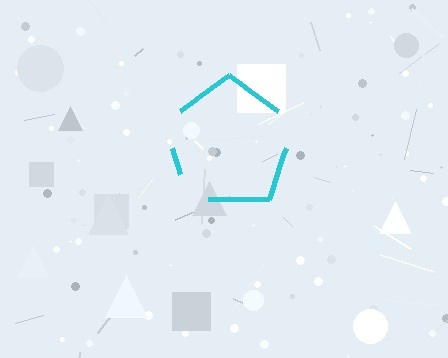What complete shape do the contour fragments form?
The contour fragments form a pentagon.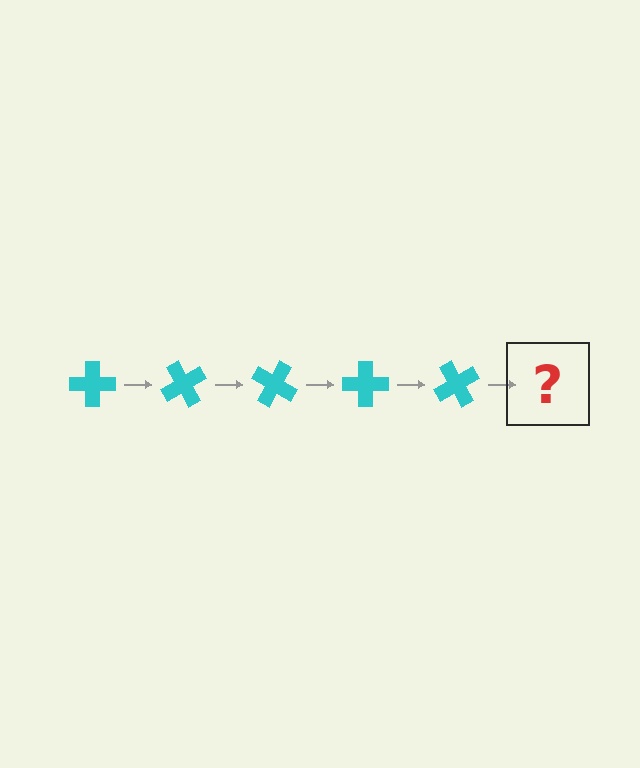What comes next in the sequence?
The next element should be a cyan cross rotated 300 degrees.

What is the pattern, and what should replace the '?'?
The pattern is that the cross rotates 60 degrees each step. The '?' should be a cyan cross rotated 300 degrees.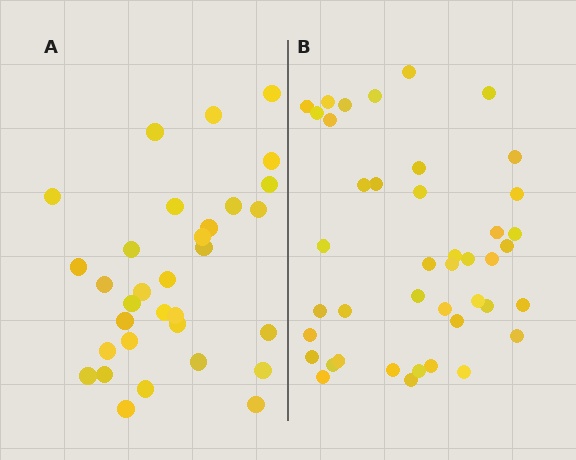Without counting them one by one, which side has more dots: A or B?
Region B (the right region) has more dots.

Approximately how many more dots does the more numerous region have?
Region B has roughly 10 or so more dots than region A.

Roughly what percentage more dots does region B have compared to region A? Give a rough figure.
About 30% more.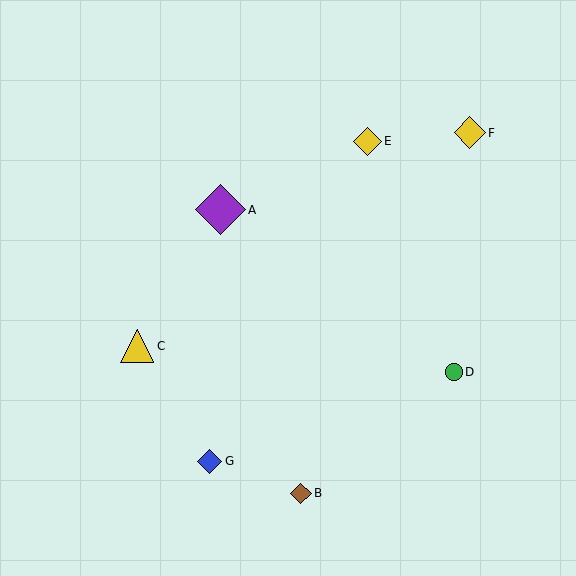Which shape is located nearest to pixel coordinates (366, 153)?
The yellow diamond (labeled E) at (367, 141) is nearest to that location.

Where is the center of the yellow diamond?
The center of the yellow diamond is at (367, 141).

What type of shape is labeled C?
Shape C is a yellow triangle.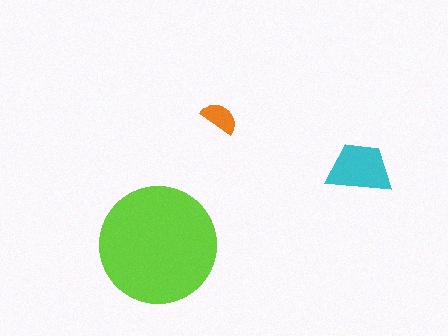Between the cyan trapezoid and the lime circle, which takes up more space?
The lime circle.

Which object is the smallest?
The orange semicircle.